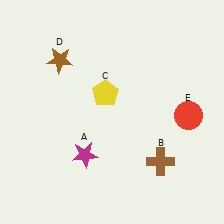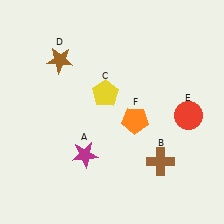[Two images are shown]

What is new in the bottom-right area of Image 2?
An orange pentagon (F) was added in the bottom-right area of Image 2.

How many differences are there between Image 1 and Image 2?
There is 1 difference between the two images.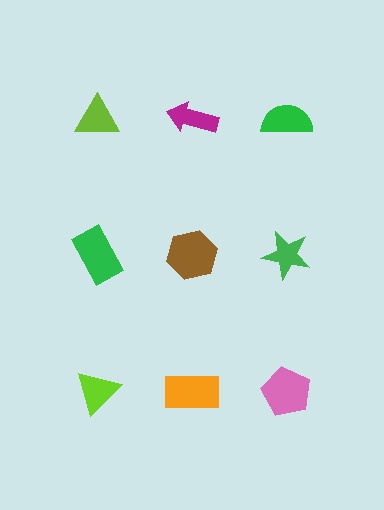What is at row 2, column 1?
A green rectangle.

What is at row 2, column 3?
A green star.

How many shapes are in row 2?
3 shapes.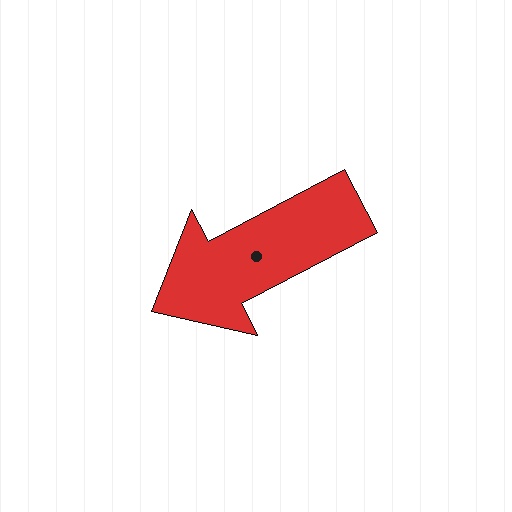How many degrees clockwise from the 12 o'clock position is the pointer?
Approximately 242 degrees.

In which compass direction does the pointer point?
Southwest.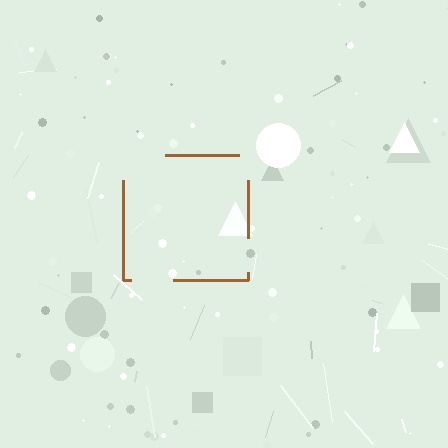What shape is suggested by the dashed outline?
The dashed outline suggests a square.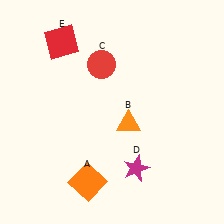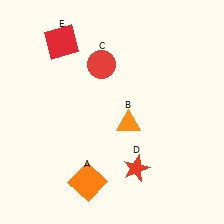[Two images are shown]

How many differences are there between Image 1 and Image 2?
There is 1 difference between the two images.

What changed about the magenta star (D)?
In Image 1, D is magenta. In Image 2, it changed to red.